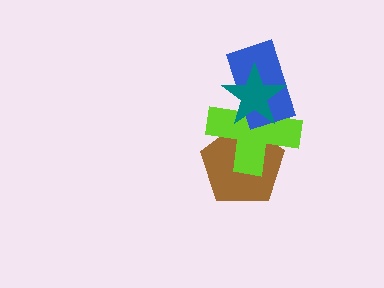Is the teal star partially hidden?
No, no other shape covers it.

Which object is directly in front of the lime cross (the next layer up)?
The blue rectangle is directly in front of the lime cross.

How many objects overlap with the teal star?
3 objects overlap with the teal star.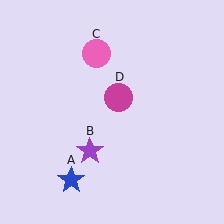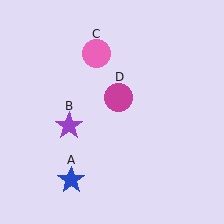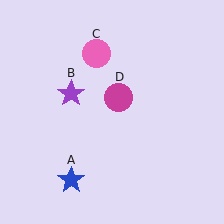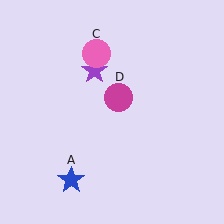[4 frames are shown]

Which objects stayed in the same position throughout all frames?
Blue star (object A) and pink circle (object C) and magenta circle (object D) remained stationary.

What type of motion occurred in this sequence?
The purple star (object B) rotated clockwise around the center of the scene.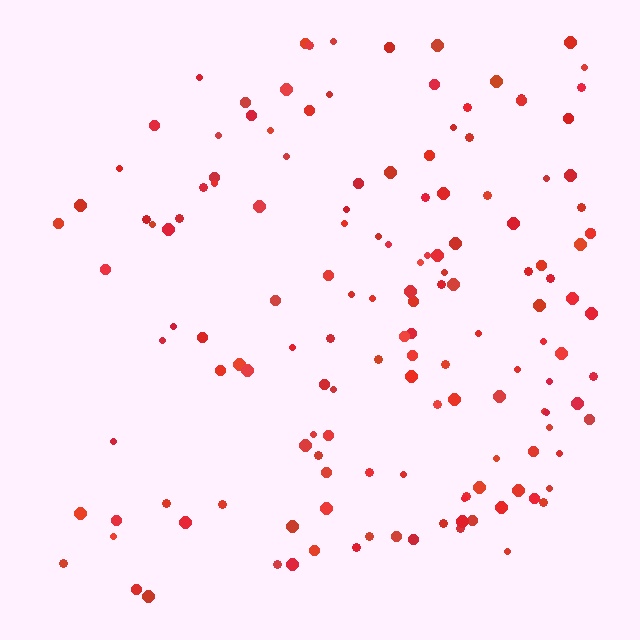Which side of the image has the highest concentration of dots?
The right.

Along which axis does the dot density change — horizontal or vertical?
Horizontal.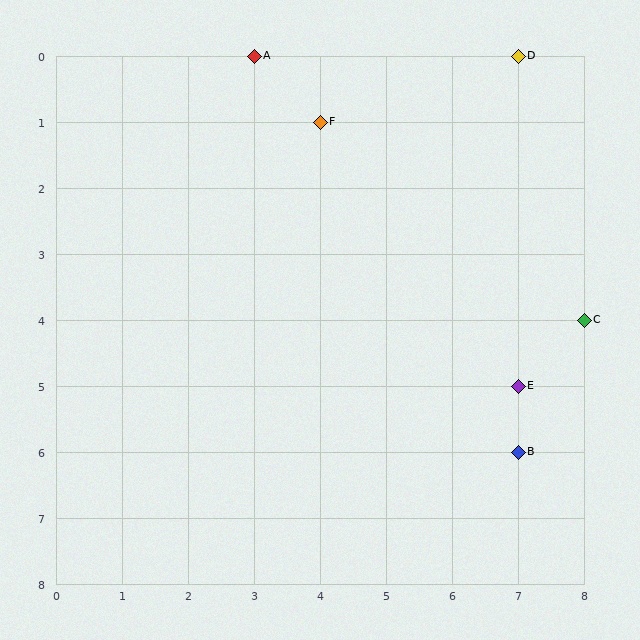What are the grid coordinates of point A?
Point A is at grid coordinates (3, 0).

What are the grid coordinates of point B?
Point B is at grid coordinates (7, 6).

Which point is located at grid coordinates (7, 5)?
Point E is at (7, 5).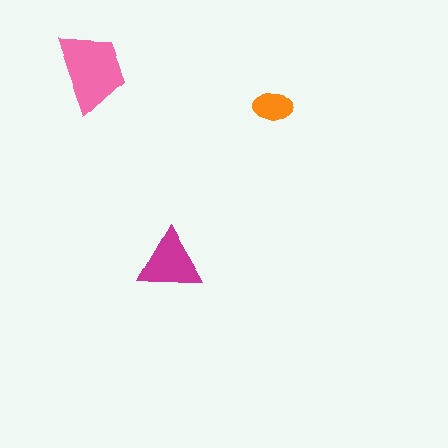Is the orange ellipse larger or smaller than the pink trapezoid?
Smaller.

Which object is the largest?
The pink trapezoid.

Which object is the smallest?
The orange ellipse.